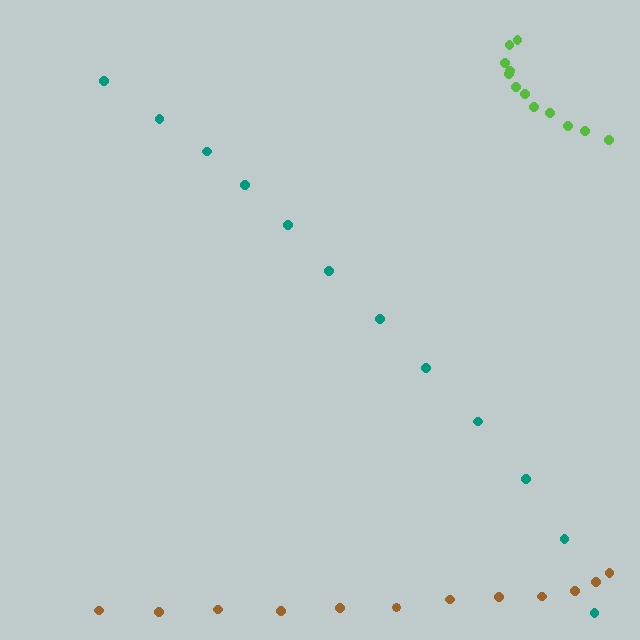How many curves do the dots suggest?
There are 3 distinct paths.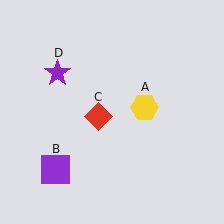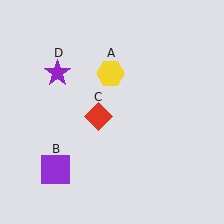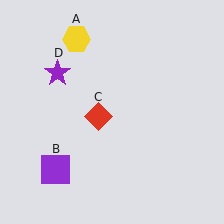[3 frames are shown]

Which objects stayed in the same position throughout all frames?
Purple square (object B) and red diamond (object C) and purple star (object D) remained stationary.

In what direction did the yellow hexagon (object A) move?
The yellow hexagon (object A) moved up and to the left.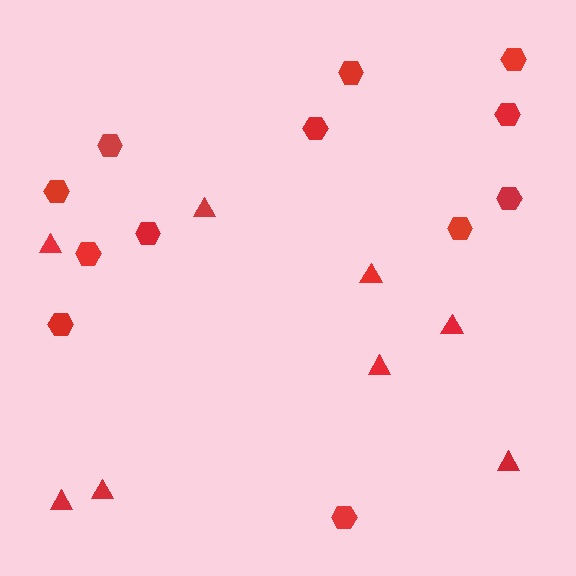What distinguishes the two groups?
There are 2 groups: one group of triangles (8) and one group of hexagons (12).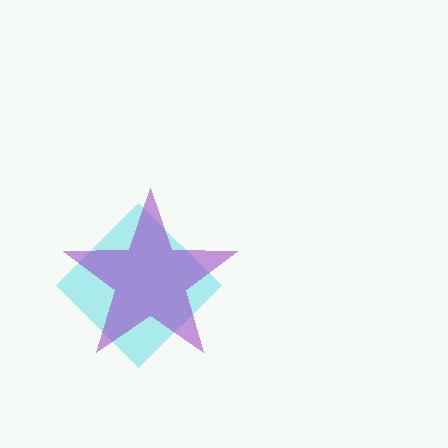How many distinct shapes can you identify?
There are 2 distinct shapes: a cyan diamond, a purple star.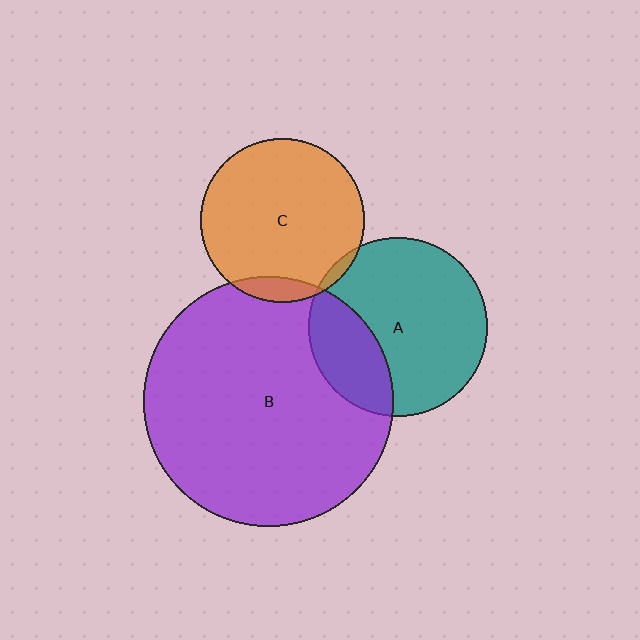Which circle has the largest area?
Circle B (purple).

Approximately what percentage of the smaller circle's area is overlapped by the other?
Approximately 5%.